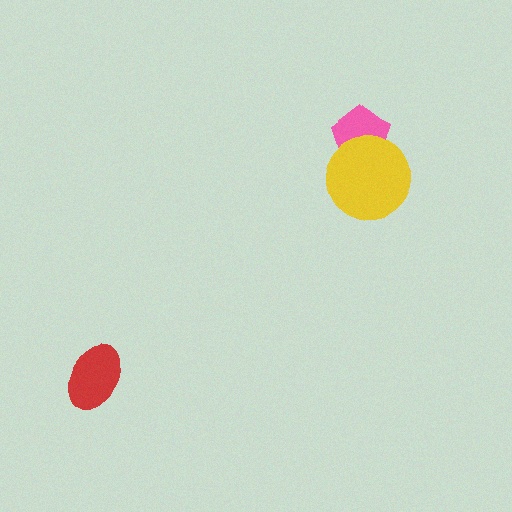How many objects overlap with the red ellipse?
0 objects overlap with the red ellipse.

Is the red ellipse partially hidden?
No, no other shape covers it.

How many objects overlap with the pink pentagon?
1 object overlaps with the pink pentagon.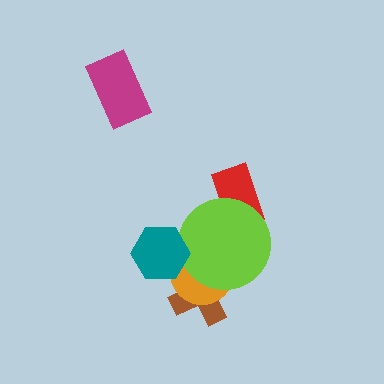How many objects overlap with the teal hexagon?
2 objects overlap with the teal hexagon.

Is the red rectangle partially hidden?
Yes, it is partially covered by another shape.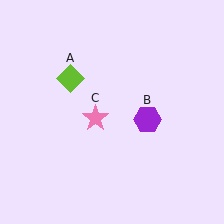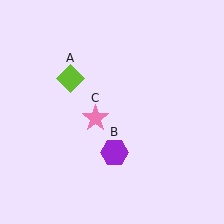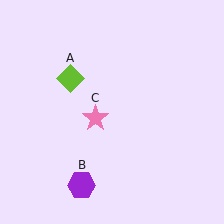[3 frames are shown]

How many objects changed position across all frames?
1 object changed position: purple hexagon (object B).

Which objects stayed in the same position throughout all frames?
Lime diamond (object A) and pink star (object C) remained stationary.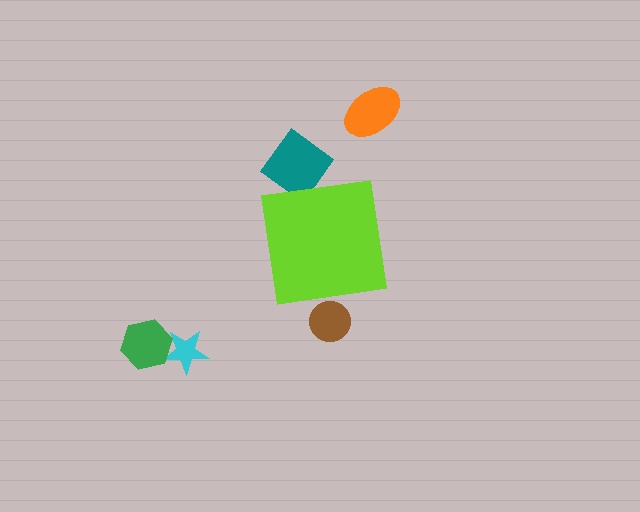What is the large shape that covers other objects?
A lime square.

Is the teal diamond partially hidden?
Yes, the teal diamond is partially hidden behind the lime square.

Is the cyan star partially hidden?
No, the cyan star is fully visible.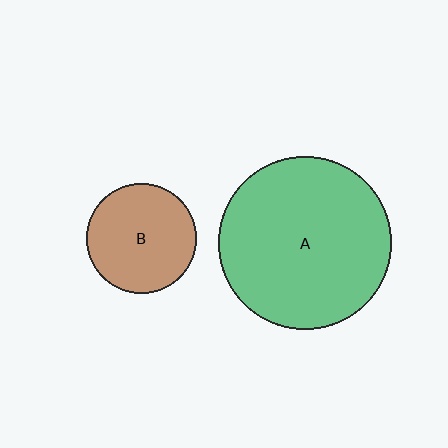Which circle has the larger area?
Circle A (green).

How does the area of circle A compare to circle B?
Approximately 2.5 times.